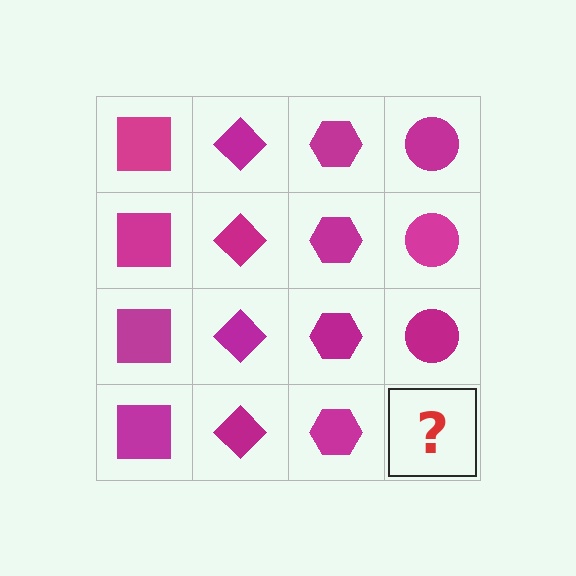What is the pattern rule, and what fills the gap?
The rule is that each column has a consistent shape. The gap should be filled with a magenta circle.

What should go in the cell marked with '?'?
The missing cell should contain a magenta circle.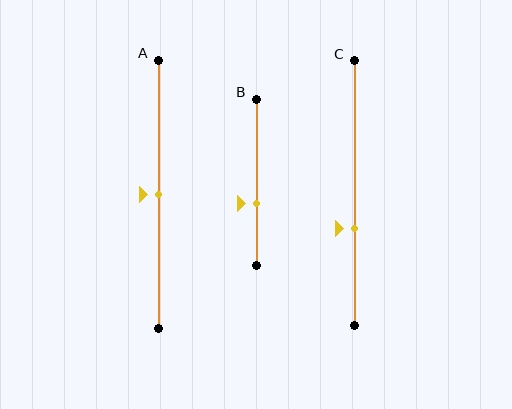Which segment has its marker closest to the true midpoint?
Segment A has its marker closest to the true midpoint.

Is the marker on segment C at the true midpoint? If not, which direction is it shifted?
No, the marker on segment C is shifted downward by about 13% of the segment length.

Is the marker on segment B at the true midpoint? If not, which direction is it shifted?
No, the marker on segment B is shifted downward by about 13% of the segment length.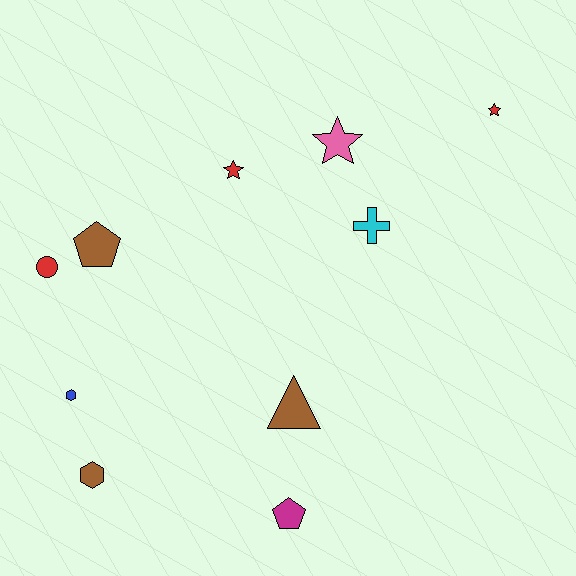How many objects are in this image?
There are 10 objects.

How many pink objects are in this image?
There is 1 pink object.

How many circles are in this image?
There is 1 circle.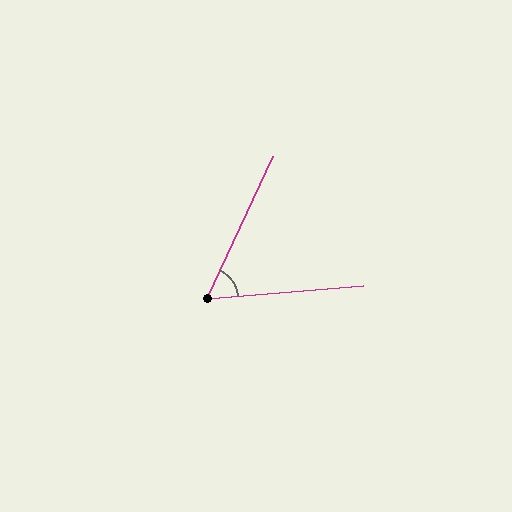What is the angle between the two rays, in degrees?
Approximately 60 degrees.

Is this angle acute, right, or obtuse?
It is acute.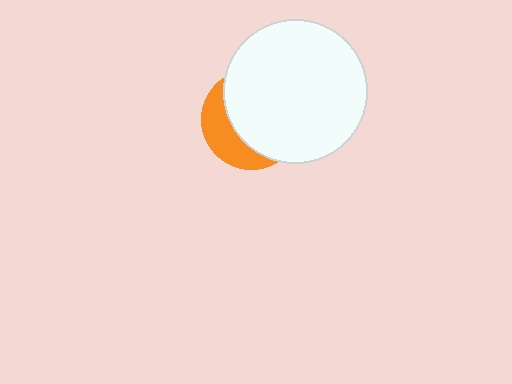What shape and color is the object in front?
The object in front is a white circle.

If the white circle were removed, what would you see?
You would see the complete orange circle.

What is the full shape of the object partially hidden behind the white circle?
The partially hidden object is an orange circle.